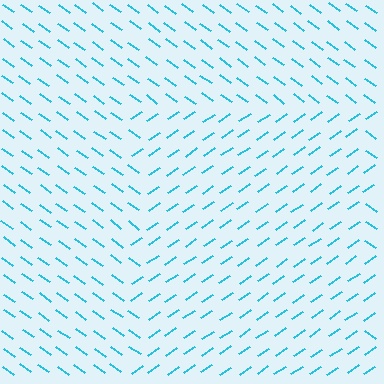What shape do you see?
I see a rectangle.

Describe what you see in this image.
The image is filled with small cyan line segments. A rectangle region in the image has lines oriented differently from the surrounding lines, creating a visible texture boundary.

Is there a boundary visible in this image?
Yes, there is a texture boundary formed by a change in line orientation.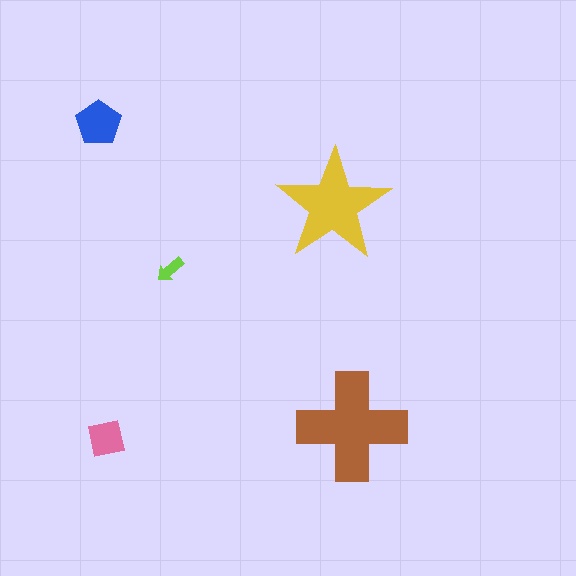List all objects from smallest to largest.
The lime arrow, the pink square, the blue pentagon, the yellow star, the brown cross.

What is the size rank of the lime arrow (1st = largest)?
5th.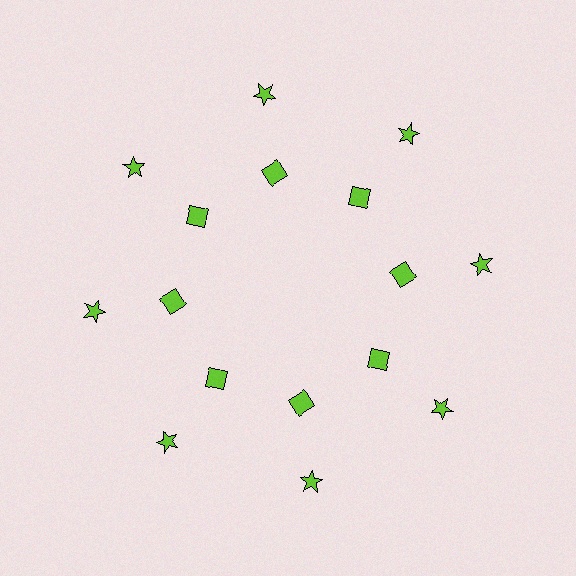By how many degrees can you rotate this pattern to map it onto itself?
The pattern maps onto itself every 45 degrees of rotation.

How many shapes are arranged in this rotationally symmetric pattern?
There are 16 shapes, arranged in 8 groups of 2.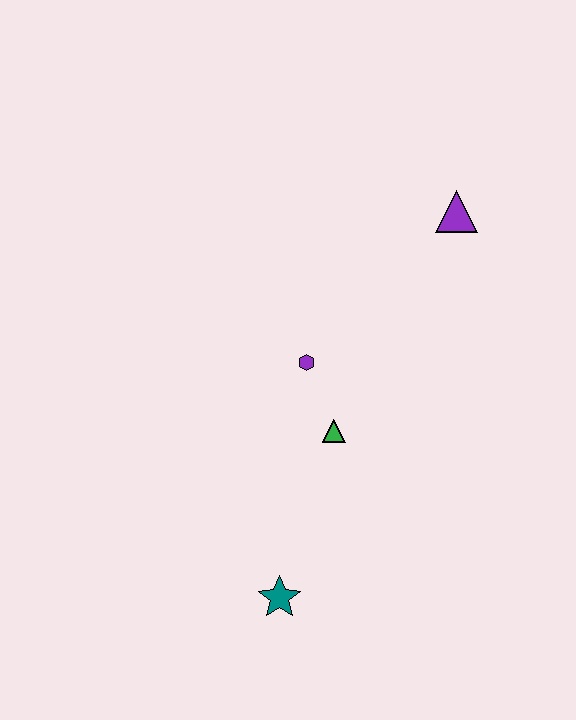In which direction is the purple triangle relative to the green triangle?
The purple triangle is above the green triangle.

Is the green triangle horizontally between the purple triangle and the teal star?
Yes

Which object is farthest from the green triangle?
The purple triangle is farthest from the green triangle.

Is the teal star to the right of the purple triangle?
No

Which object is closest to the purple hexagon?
The green triangle is closest to the purple hexagon.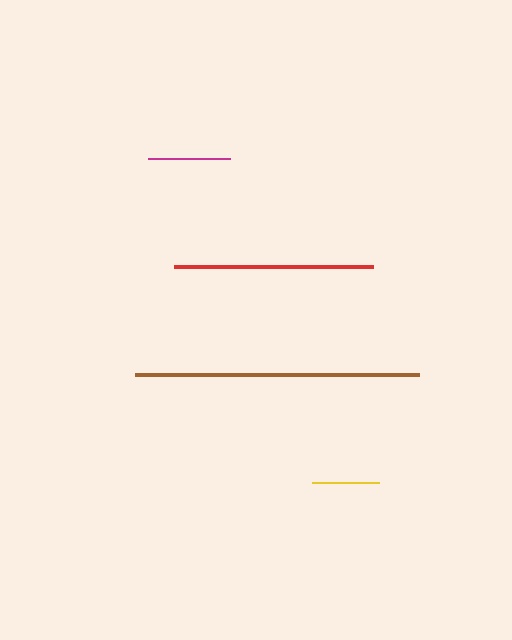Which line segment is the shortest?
The yellow line is the shortest at approximately 67 pixels.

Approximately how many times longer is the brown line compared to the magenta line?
The brown line is approximately 3.5 times the length of the magenta line.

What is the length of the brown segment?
The brown segment is approximately 284 pixels long.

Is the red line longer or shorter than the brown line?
The brown line is longer than the red line.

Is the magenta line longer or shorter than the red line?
The red line is longer than the magenta line.